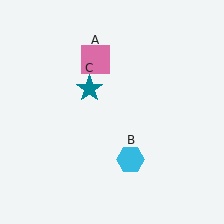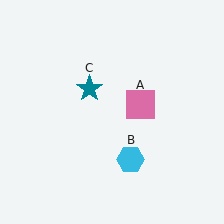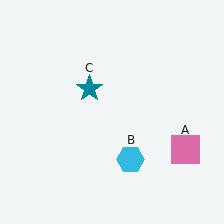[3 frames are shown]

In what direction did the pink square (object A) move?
The pink square (object A) moved down and to the right.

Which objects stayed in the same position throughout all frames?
Cyan hexagon (object B) and teal star (object C) remained stationary.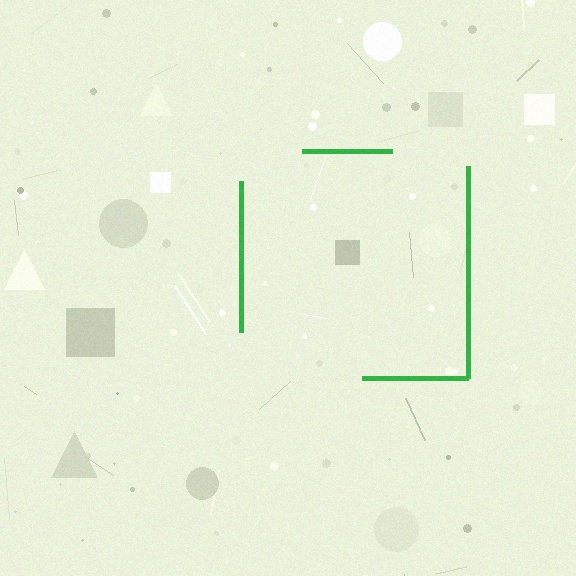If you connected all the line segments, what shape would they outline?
They would outline a square.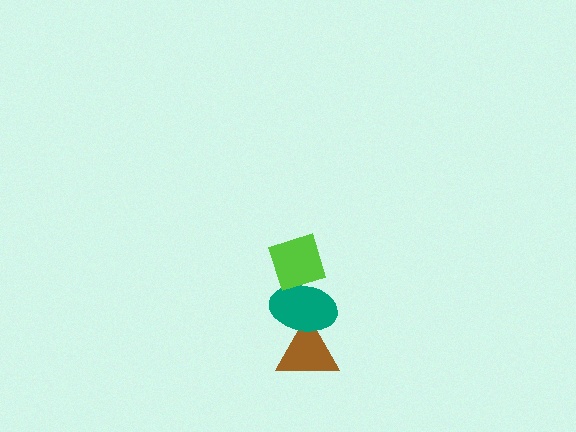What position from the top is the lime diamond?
The lime diamond is 1st from the top.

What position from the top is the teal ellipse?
The teal ellipse is 2nd from the top.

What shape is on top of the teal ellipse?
The lime diamond is on top of the teal ellipse.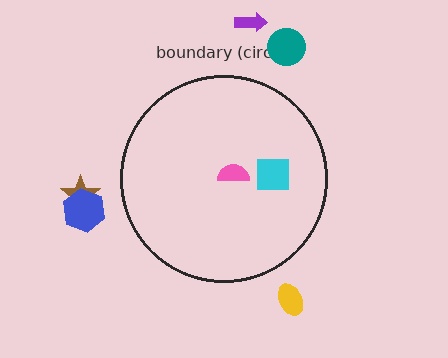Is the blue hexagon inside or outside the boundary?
Outside.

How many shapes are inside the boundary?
2 inside, 5 outside.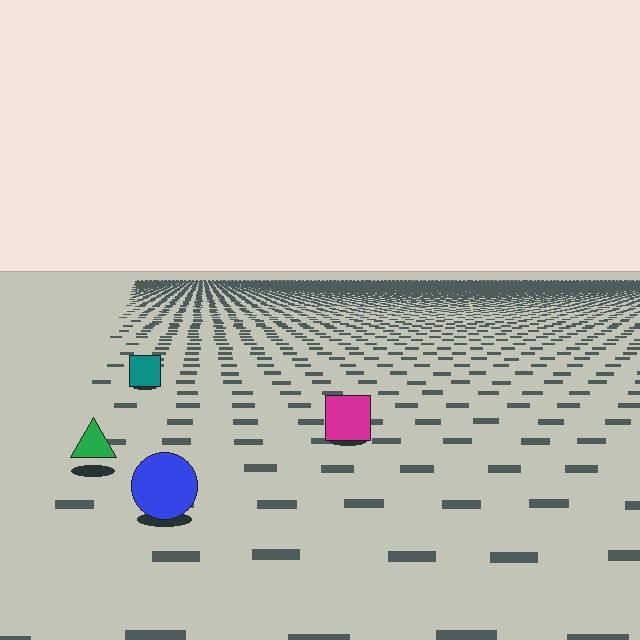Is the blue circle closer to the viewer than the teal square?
Yes. The blue circle is closer — you can tell from the texture gradient: the ground texture is coarser near it.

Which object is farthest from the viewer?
The teal square is farthest from the viewer. It appears smaller and the ground texture around it is denser.